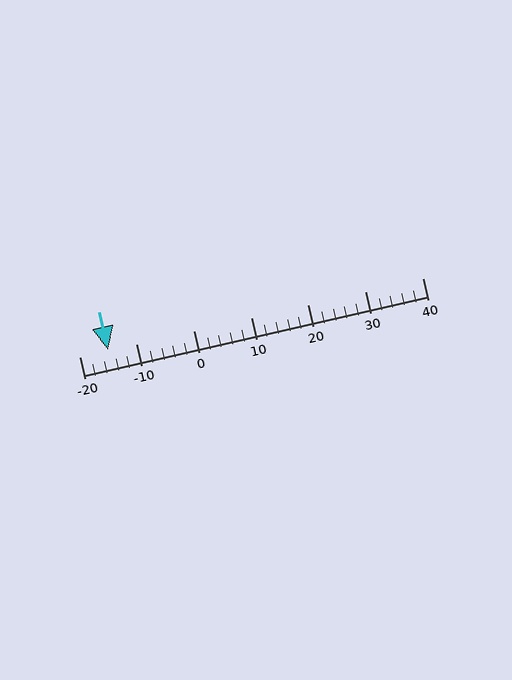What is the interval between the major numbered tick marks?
The major tick marks are spaced 10 units apart.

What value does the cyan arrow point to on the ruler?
The cyan arrow points to approximately -15.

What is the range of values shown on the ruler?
The ruler shows values from -20 to 40.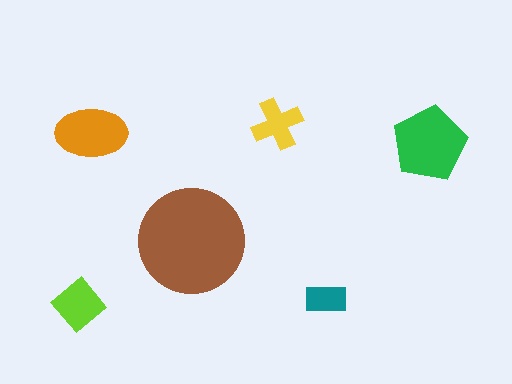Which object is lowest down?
The lime diamond is bottommost.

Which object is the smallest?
The teal rectangle.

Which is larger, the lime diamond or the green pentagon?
The green pentagon.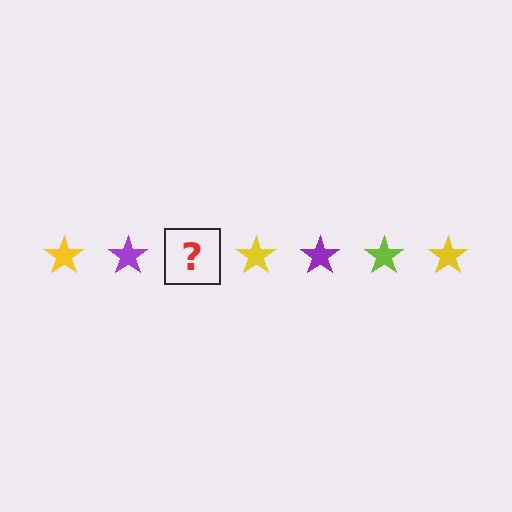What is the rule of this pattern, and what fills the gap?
The rule is that the pattern cycles through yellow, purple, lime stars. The gap should be filled with a lime star.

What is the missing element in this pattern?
The missing element is a lime star.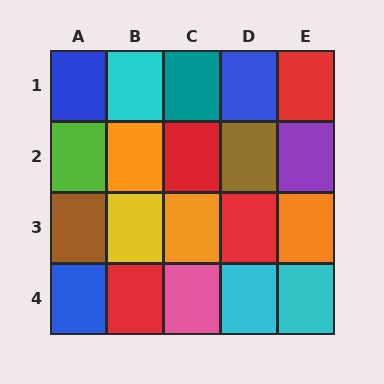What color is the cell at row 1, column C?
Teal.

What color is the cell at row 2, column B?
Orange.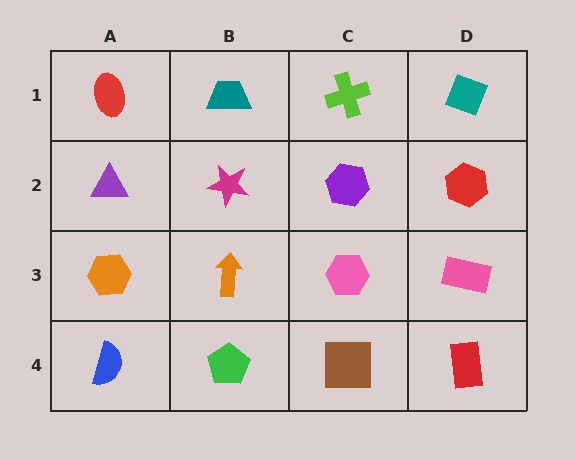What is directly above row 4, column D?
A pink rectangle.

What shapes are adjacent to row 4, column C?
A pink hexagon (row 3, column C), a green pentagon (row 4, column B), a red rectangle (row 4, column D).